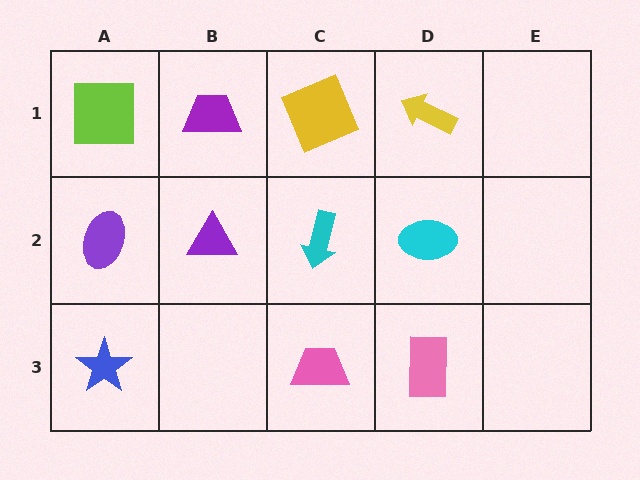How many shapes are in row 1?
4 shapes.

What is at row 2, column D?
A cyan ellipse.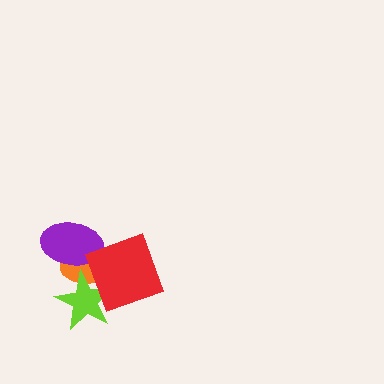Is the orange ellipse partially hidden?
Yes, it is partially covered by another shape.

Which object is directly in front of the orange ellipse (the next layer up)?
The purple ellipse is directly in front of the orange ellipse.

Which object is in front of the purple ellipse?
The red diamond is in front of the purple ellipse.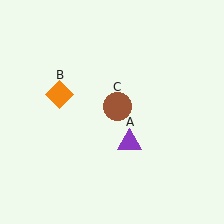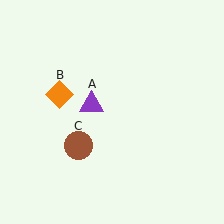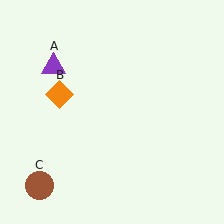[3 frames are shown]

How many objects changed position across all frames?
2 objects changed position: purple triangle (object A), brown circle (object C).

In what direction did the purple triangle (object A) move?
The purple triangle (object A) moved up and to the left.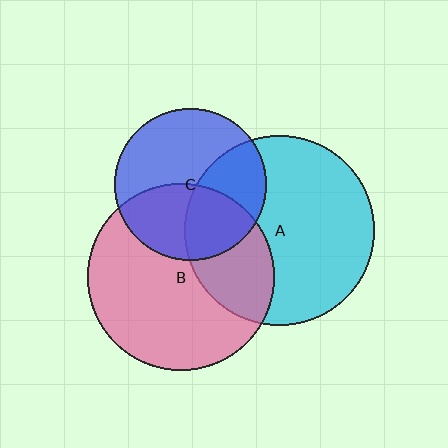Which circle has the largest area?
Circle A (cyan).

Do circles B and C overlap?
Yes.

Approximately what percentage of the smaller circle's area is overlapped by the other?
Approximately 40%.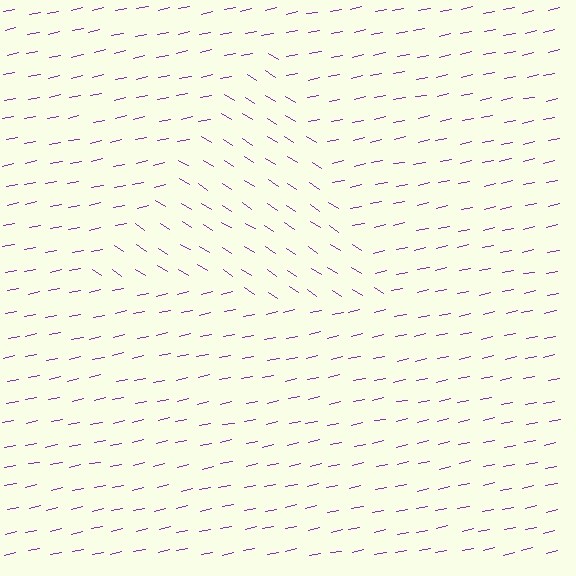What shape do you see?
I see a triangle.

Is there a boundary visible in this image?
Yes, there is a texture boundary formed by a change in line orientation.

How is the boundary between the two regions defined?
The boundary is defined purely by a change in line orientation (approximately 45 degrees difference). All lines are the same color and thickness.